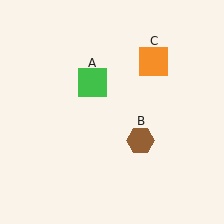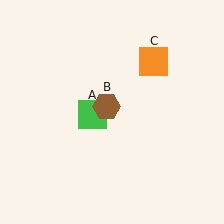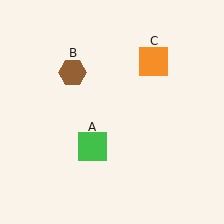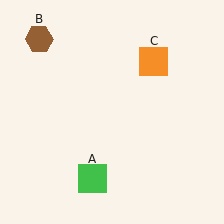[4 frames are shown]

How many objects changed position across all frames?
2 objects changed position: green square (object A), brown hexagon (object B).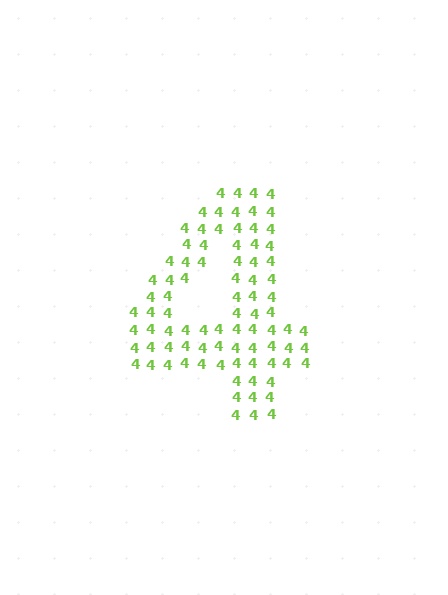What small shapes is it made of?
It is made of small digit 4's.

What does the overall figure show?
The overall figure shows the digit 4.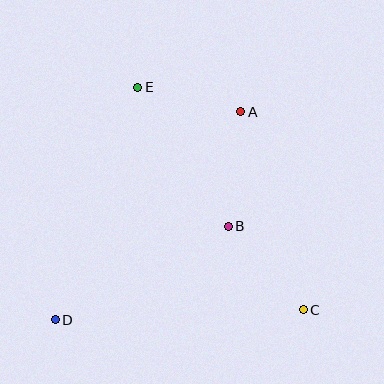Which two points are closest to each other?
Points A and E are closest to each other.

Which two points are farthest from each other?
Points A and D are farthest from each other.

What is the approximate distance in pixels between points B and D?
The distance between B and D is approximately 196 pixels.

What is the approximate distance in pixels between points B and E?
The distance between B and E is approximately 166 pixels.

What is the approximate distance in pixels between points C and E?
The distance between C and E is approximately 277 pixels.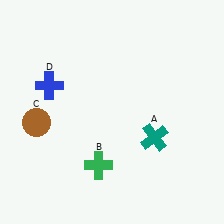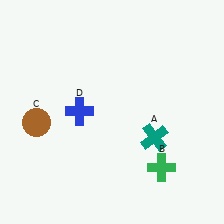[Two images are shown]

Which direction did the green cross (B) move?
The green cross (B) moved right.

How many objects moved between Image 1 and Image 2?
2 objects moved between the two images.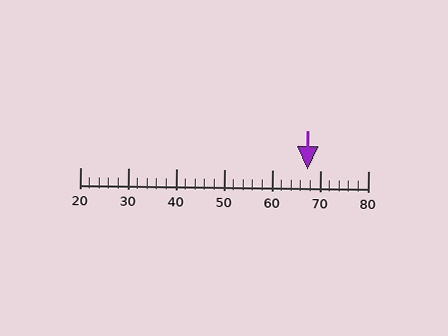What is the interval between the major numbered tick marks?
The major tick marks are spaced 10 units apart.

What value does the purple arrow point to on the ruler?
The purple arrow points to approximately 67.